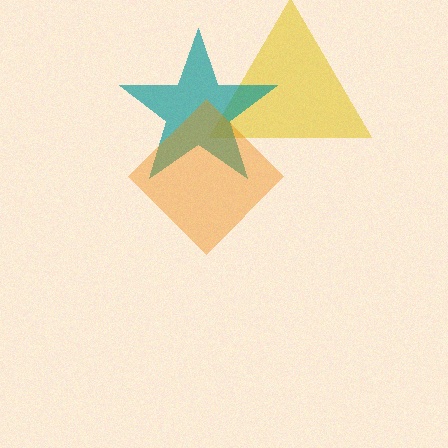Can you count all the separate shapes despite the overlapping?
Yes, there are 3 separate shapes.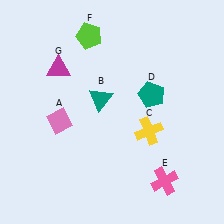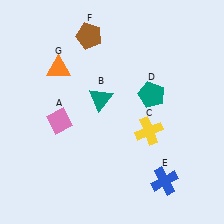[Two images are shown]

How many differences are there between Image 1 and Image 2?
There are 3 differences between the two images.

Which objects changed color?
E changed from pink to blue. F changed from lime to brown. G changed from magenta to orange.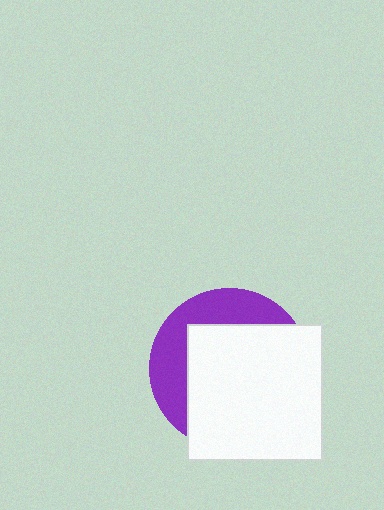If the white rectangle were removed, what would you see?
You would see the complete purple circle.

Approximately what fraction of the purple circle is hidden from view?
Roughly 67% of the purple circle is hidden behind the white rectangle.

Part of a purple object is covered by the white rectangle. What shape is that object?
It is a circle.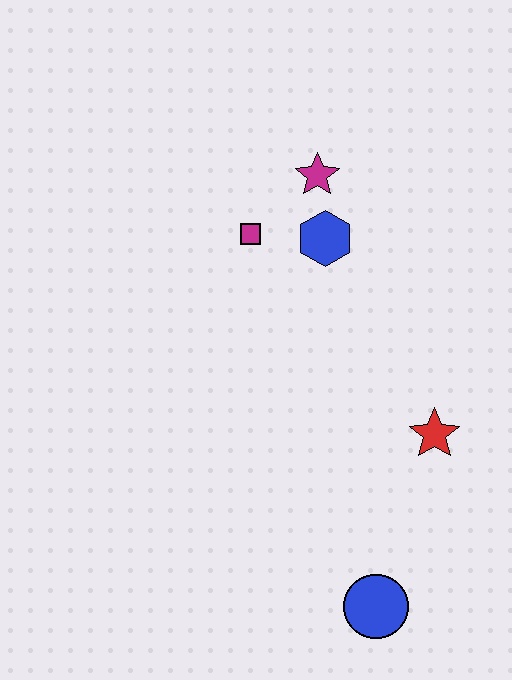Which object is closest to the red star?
The blue circle is closest to the red star.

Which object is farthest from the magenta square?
The blue circle is farthest from the magenta square.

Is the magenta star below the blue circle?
No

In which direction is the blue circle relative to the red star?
The blue circle is below the red star.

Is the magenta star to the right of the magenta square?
Yes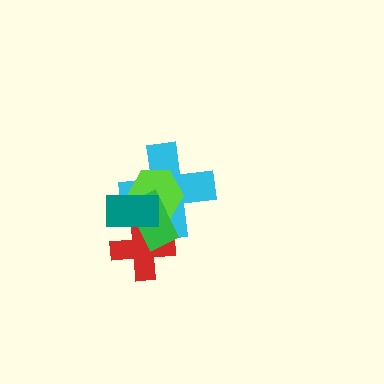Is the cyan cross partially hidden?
Yes, it is partially covered by another shape.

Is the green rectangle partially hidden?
Yes, it is partially covered by another shape.